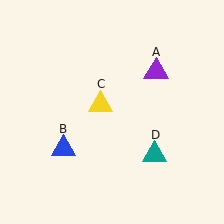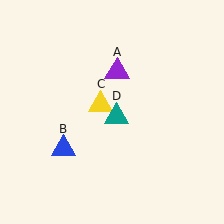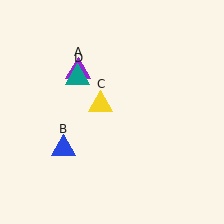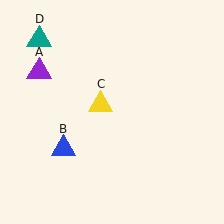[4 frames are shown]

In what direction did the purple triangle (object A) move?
The purple triangle (object A) moved left.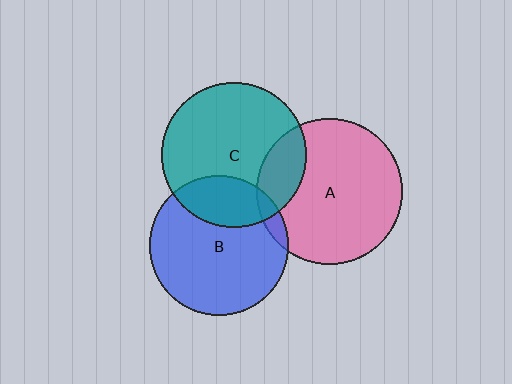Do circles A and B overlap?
Yes.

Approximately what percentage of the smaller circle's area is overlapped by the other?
Approximately 5%.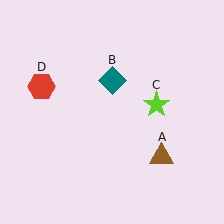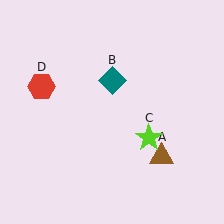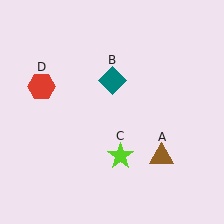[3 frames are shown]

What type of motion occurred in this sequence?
The lime star (object C) rotated clockwise around the center of the scene.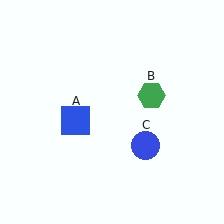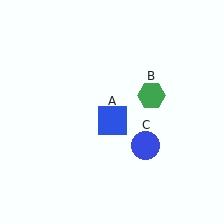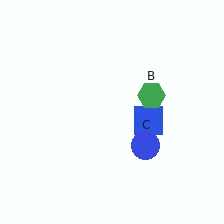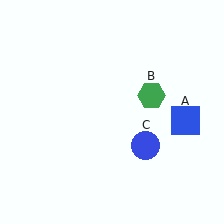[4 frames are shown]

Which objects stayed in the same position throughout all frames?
Green hexagon (object B) and blue circle (object C) remained stationary.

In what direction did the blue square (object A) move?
The blue square (object A) moved right.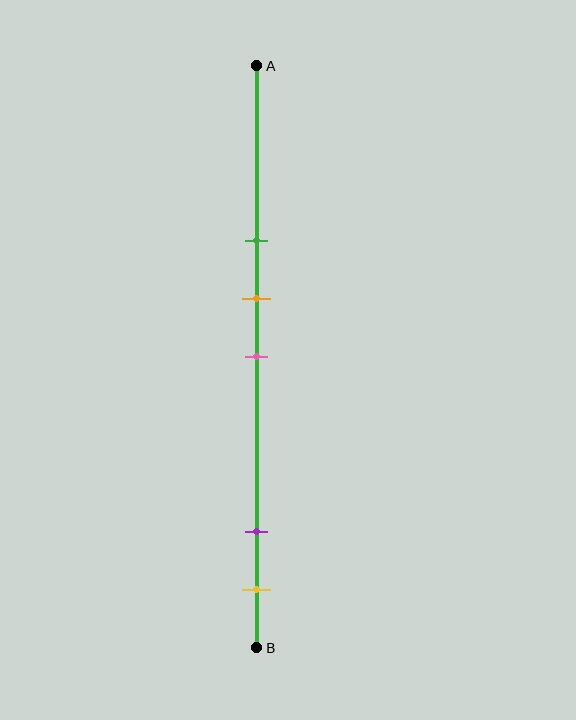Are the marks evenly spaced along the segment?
No, the marks are not evenly spaced.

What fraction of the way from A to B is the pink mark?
The pink mark is approximately 50% (0.5) of the way from A to B.